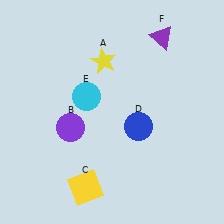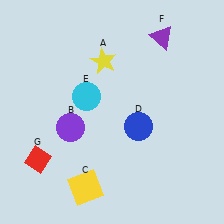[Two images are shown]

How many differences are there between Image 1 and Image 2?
There is 1 difference between the two images.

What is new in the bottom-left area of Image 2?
A red diamond (G) was added in the bottom-left area of Image 2.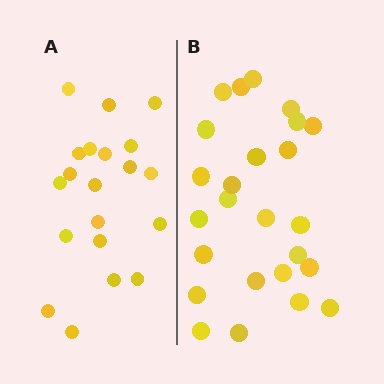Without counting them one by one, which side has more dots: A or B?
Region B (the right region) has more dots.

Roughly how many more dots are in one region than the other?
Region B has about 5 more dots than region A.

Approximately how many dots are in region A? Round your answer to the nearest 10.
About 20 dots.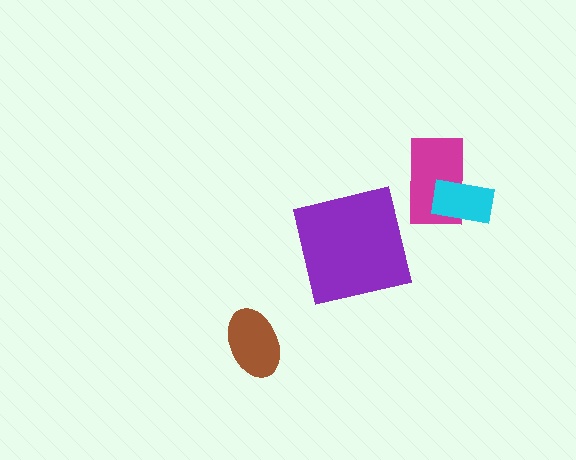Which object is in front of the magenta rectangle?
The cyan rectangle is in front of the magenta rectangle.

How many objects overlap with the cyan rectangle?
1 object overlaps with the cyan rectangle.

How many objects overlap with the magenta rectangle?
1 object overlaps with the magenta rectangle.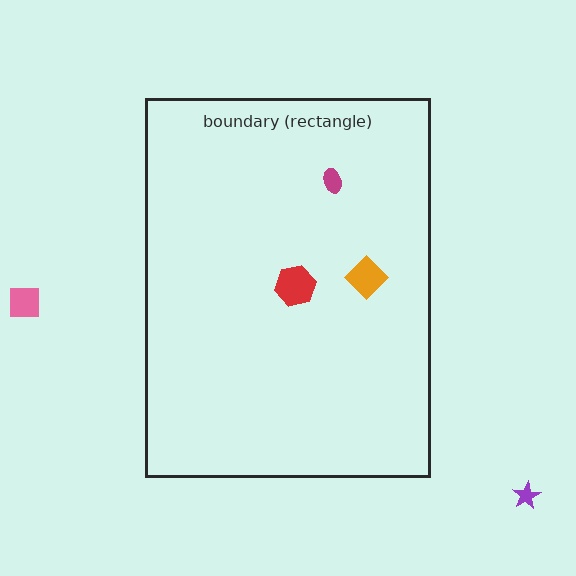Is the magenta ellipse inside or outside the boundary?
Inside.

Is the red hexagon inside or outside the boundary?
Inside.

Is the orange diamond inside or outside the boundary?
Inside.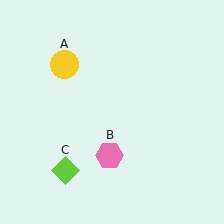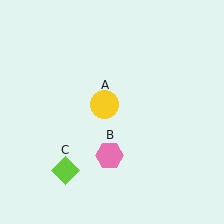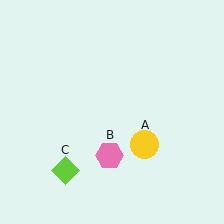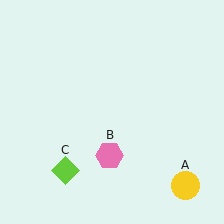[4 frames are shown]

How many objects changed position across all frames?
1 object changed position: yellow circle (object A).